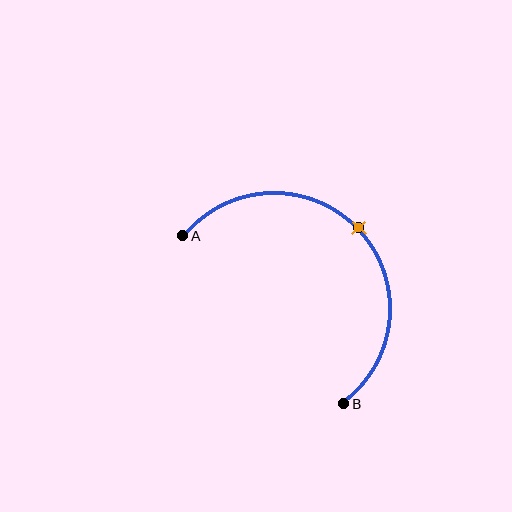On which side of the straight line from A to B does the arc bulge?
The arc bulges above and to the right of the straight line connecting A and B.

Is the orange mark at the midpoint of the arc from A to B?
Yes. The orange mark lies on the arc at equal arc-length from both A and B — it is the arc midpoint.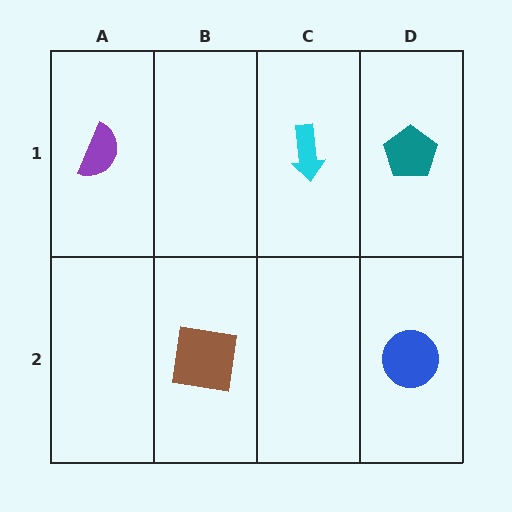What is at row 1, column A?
A purple semicircle.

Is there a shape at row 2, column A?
No, that cell is empty.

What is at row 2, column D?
A blue circle.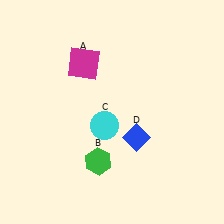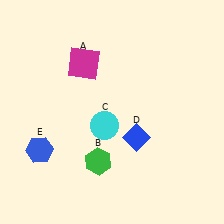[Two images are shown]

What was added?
A blue hexagon (E) was added in Image 2.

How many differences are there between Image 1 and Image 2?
There is 1 difference between the two images.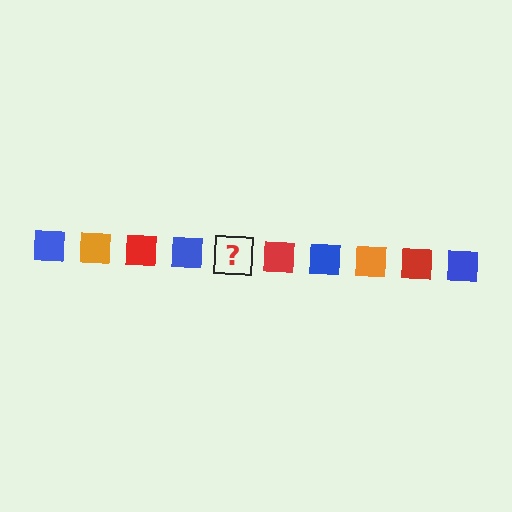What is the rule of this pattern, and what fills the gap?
The rule is that the pattern cycles through blue, orange, red squares. The gap should be filled with an orange square.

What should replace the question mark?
The question mark should be replaced with an orange square.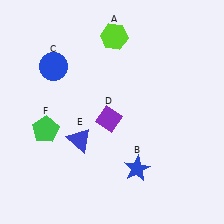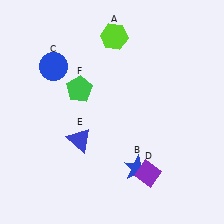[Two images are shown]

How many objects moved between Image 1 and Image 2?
2 objects moved between the two images.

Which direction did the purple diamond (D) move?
The purple diamond (D) moved down.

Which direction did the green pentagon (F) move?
The green pentagon (F) moved up.